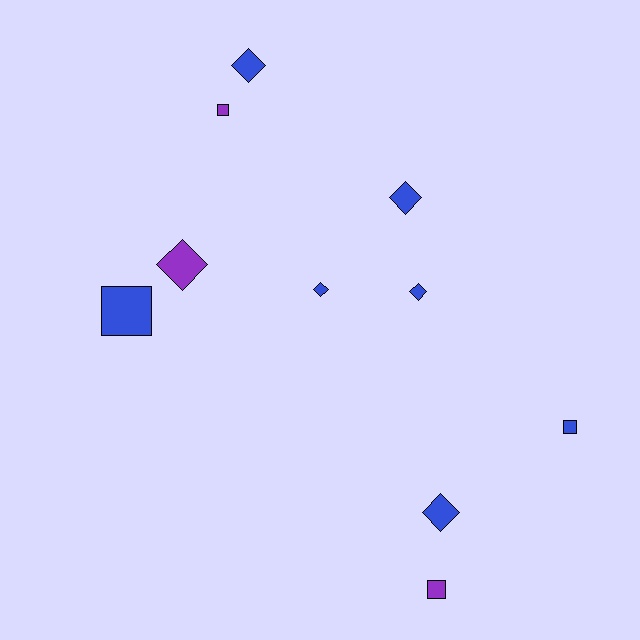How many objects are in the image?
There are 10 objects.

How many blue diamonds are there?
There are 5 blue diamonds.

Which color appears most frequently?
Blue, with 7 objects.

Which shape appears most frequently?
Diamond, with 6 objects.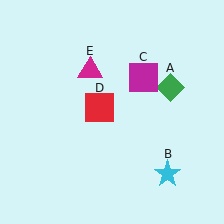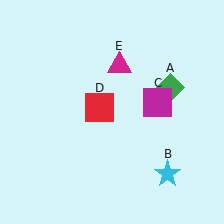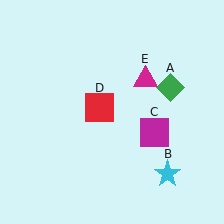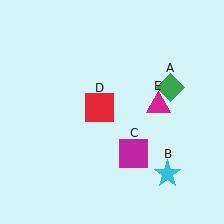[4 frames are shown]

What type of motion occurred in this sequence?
The magenta square (object C), magenta triangle (object E) rotated clockwise around the center of the scene.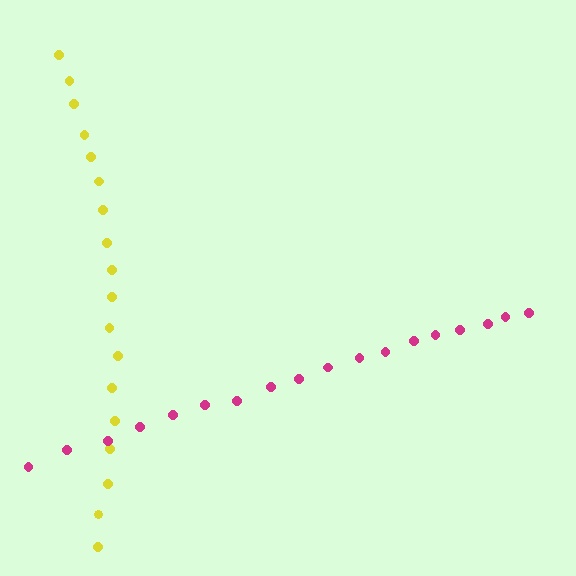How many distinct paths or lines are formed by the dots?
There are 2 distinct paths.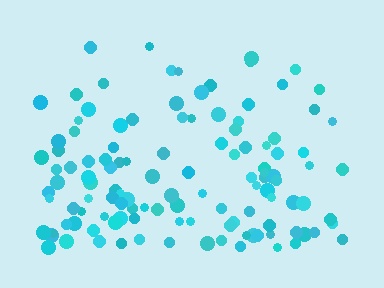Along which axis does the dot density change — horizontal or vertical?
Vertical.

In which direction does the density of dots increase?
From top to bottom, with the bottom side densest.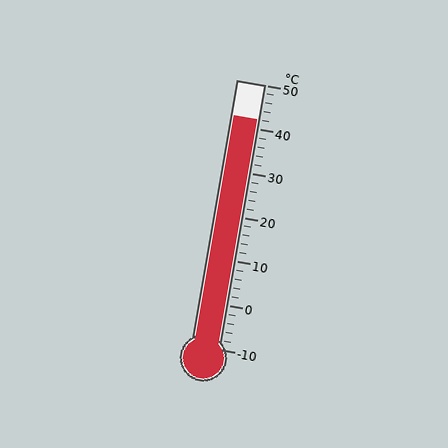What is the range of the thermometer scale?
The thermometer scale ranges from -10°C to 50°C.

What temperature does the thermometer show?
The thermometer shows approximately 42°C.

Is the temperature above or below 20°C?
The temperature is above 20°C.